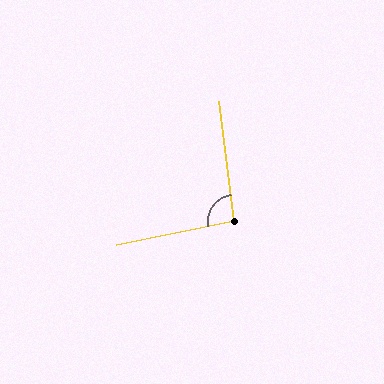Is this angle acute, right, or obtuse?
It is approximately a right angle.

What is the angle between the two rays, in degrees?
Approximately 95 degrees.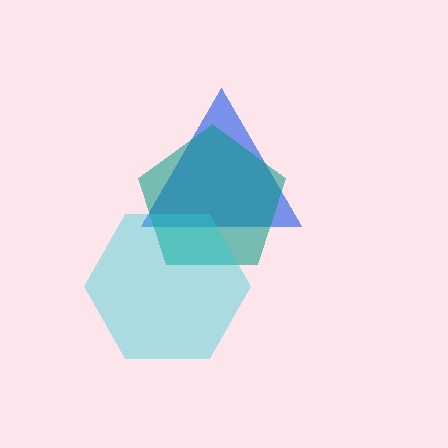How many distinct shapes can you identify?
There are 3 distinct shapes: a blue triangle, a teal pentagon, a cyan hexagon.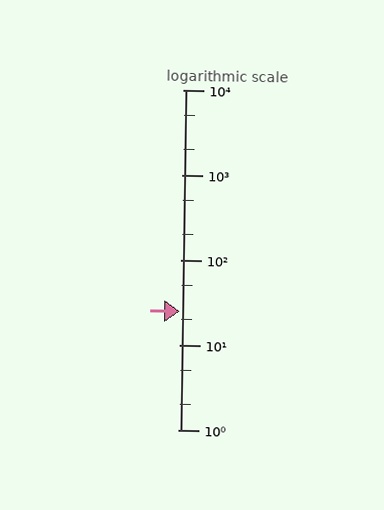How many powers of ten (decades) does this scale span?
The scale spans 4 decades, from 1 to 10000.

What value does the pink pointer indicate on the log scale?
The pointer indicates approximately 25.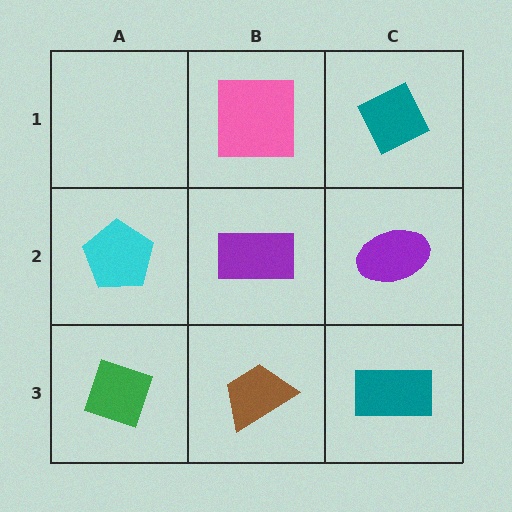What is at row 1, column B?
A pink square.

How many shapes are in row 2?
3 shapes.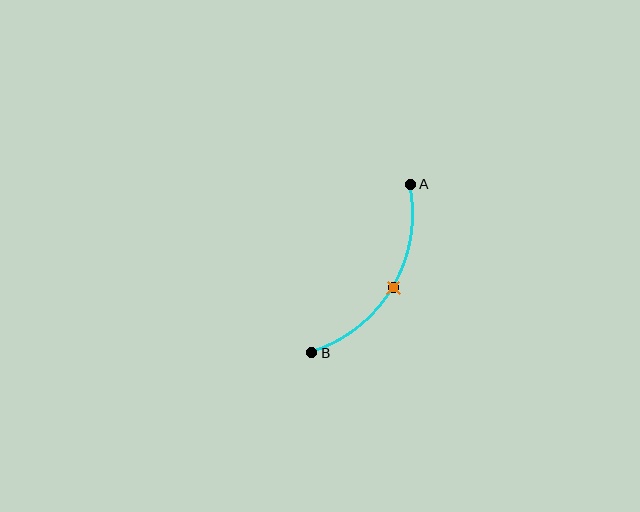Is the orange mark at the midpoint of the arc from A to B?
Yes. The orange mark lies on the arc at equal arc-length from both A and B — it is the arc midpoint.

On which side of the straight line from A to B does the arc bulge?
The arc bulges to the right of the straight line connecting A and B.